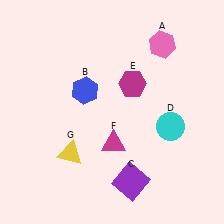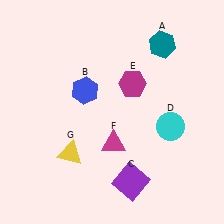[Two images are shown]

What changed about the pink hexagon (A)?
In Image 1, A is pink. In Image 2, it changed to teal.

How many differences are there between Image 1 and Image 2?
There is 1 difference between the two images.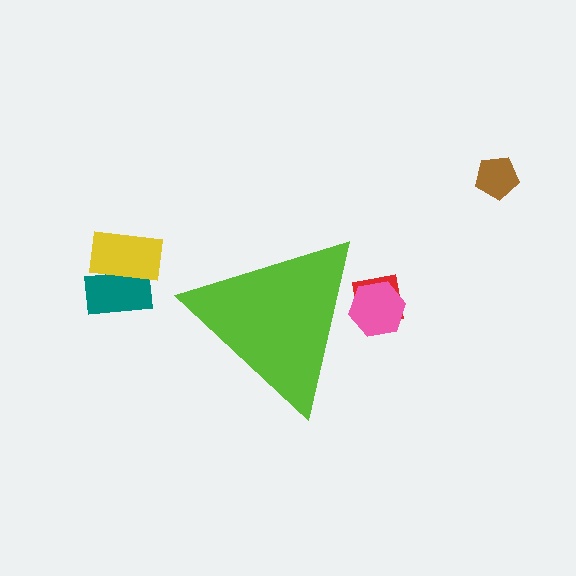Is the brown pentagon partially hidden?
No, the brown pentagon is fully visible.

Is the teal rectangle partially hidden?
No, the teal rectangle is fully visible.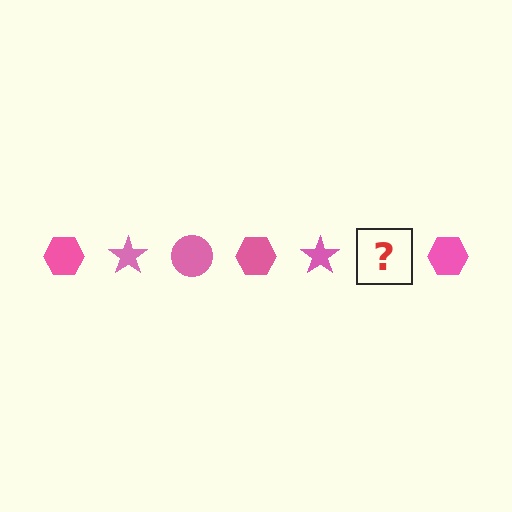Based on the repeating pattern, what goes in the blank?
The blank should be a pink circle.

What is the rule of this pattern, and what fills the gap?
The rule is that the pattern cycles through hexagon, star, circle shapes in pink. The gap should be filled with a pink circle.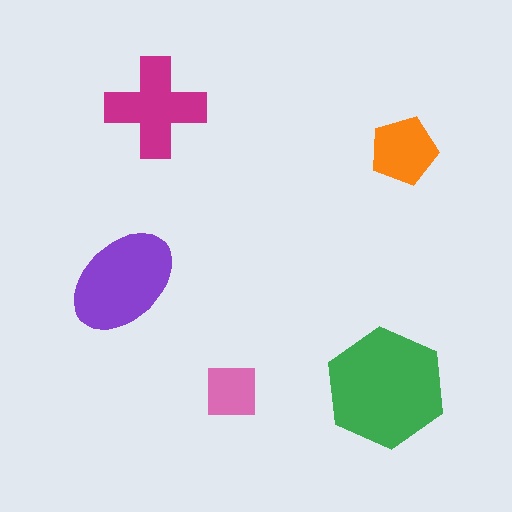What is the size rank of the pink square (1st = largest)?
5th.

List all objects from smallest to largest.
The pink square, the orange pentagon, the magenta cross, the purple ellipse, the green hexagon.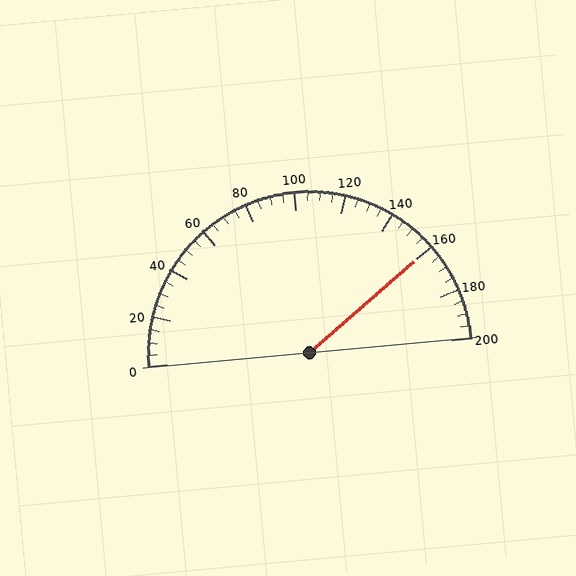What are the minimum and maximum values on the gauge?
The gauge ranges from 0 to 200.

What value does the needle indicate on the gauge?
The needle indicates approximately 160.